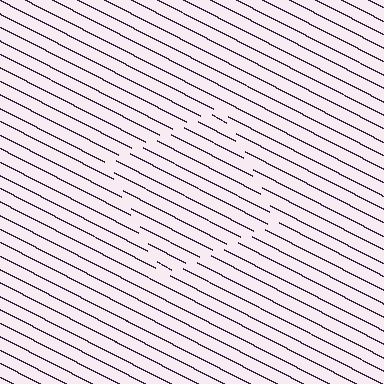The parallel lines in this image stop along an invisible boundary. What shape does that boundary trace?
An illusory square. The interior of the shape contains the same grating, shifted by half a period — the contour is defined by the phase discontinuity where line-ends from the inner and outer gratings abut.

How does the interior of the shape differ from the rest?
The interior of the shape contains the same grating, shifted by half a period — the contour is defined by the phase discontinuity where line-ends from the inner and outer gratings abut.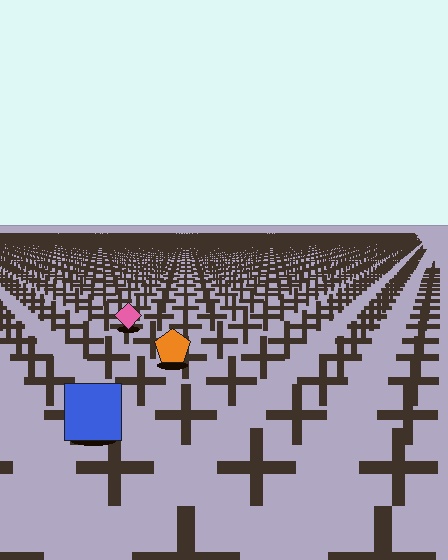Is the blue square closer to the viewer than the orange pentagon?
Yes. The blue square is closer — you can tell from the texture gradient: the ground texture is coarser near it.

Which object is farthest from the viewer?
The pink diamond is farthest from the viewer. It appears smaller and the ground texture around it is denser.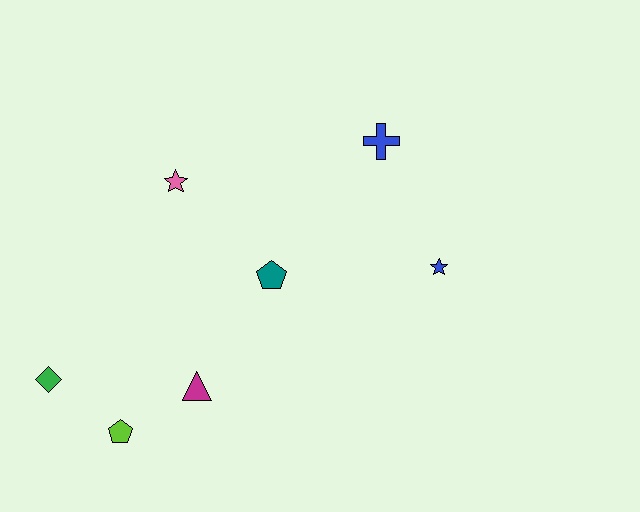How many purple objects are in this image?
There are no purple objects.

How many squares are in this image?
There are no squares.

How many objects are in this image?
There are 7 objects.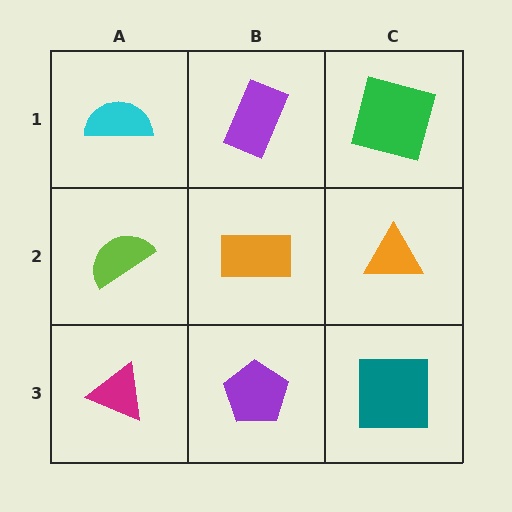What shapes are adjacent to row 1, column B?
An orange rectangle (row 2, column B), a cyan semicircle (row 1, column A), a green square (row 1, column C).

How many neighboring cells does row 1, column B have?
3.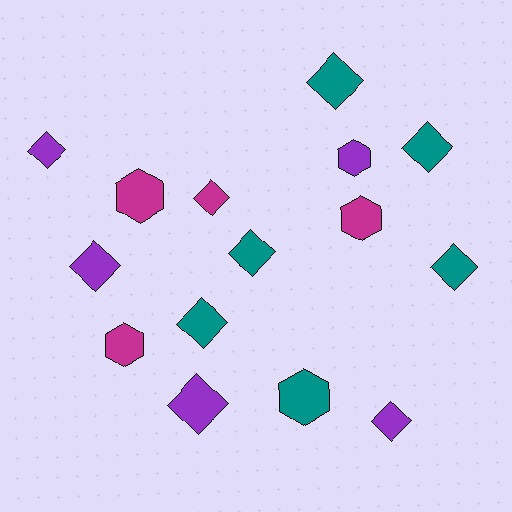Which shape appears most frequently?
Diamond, with 10 objects.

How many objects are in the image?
There are 15 objects.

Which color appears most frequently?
Teal, with 6 objects.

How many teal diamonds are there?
There are 5 teal diamonds.